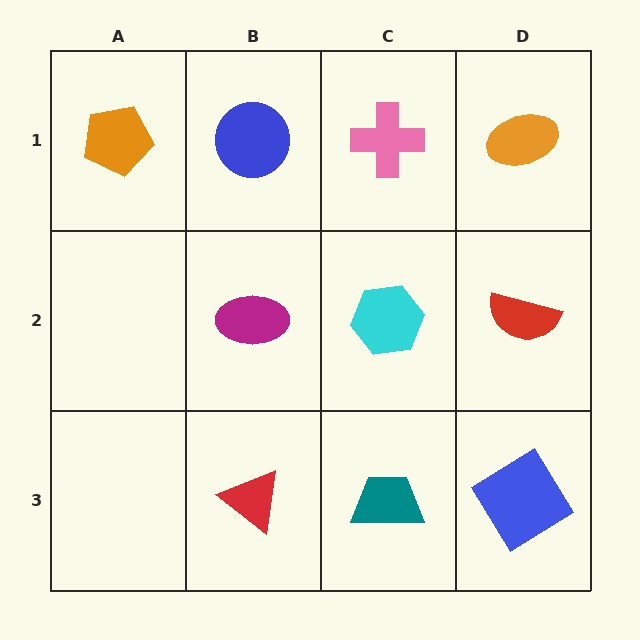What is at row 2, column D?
A red semicircle.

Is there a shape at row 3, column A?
No, that cell is empty.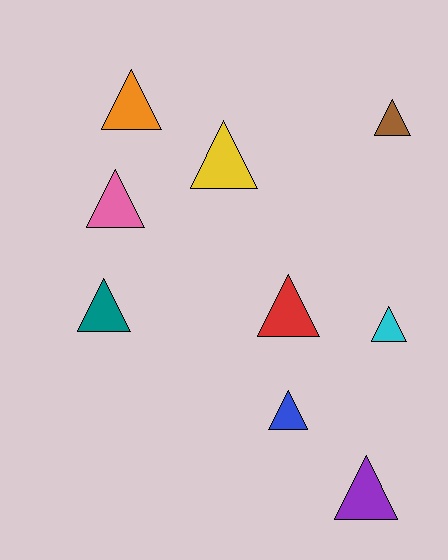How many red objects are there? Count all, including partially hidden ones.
There is 1 red object.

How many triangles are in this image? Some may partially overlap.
There are 9 triangles.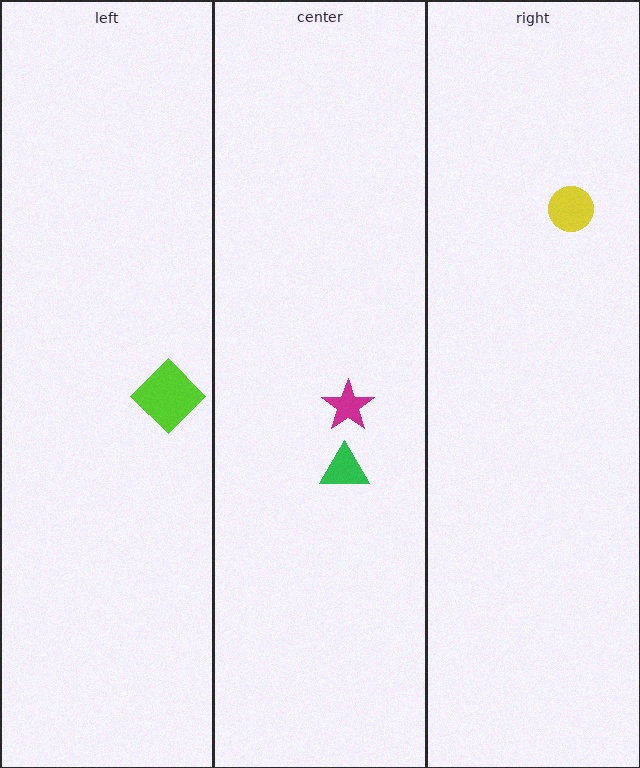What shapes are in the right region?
The yellow circle.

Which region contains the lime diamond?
The left region.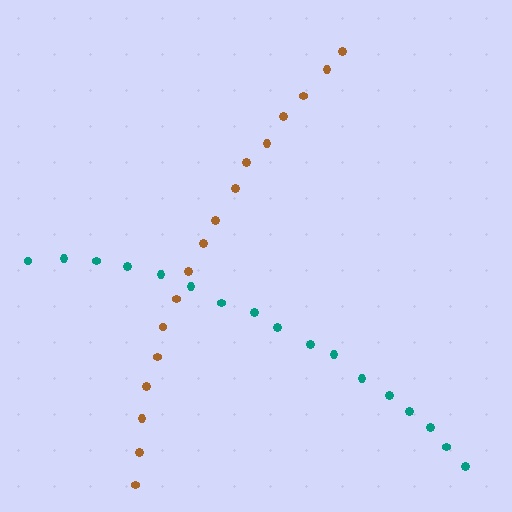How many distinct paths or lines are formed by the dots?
There are 2 distinct paths.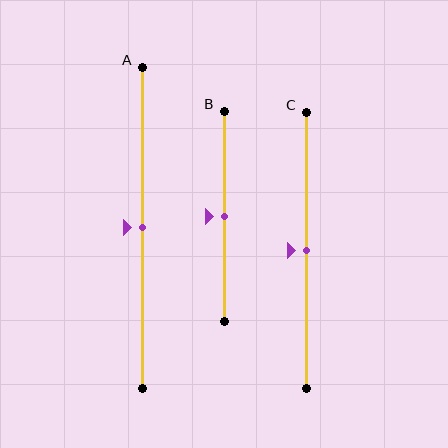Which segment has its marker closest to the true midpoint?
Segment A has its marker closest to the true midpoint.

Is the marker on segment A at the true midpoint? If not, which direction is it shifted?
Yes, the marker on segment A is at the true midpoint.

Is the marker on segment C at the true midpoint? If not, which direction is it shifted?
Yes, the marker on segment C is at the true midpoint.